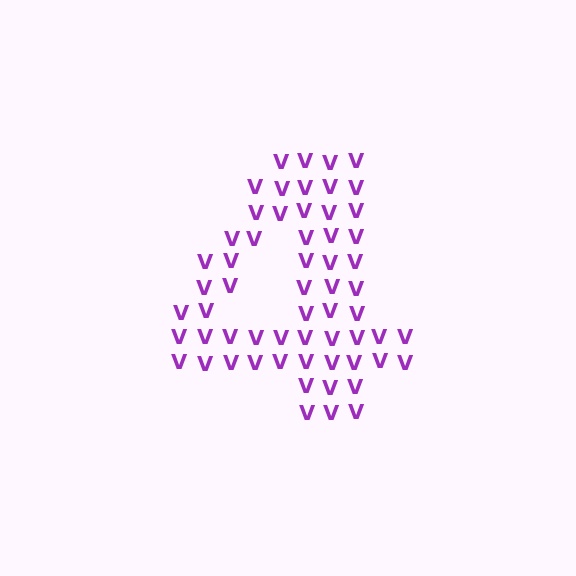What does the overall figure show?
The overall figure shows the digit 4.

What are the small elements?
The small elements are letter V's.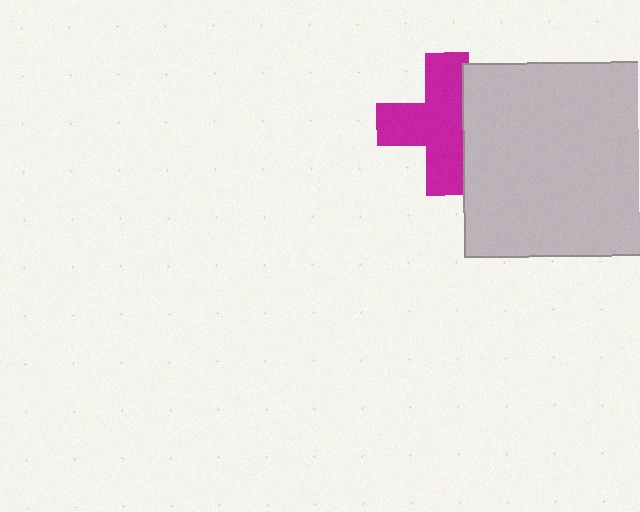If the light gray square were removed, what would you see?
You would see the complete magenta cross.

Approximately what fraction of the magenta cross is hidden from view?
Roughly 30% of the magenta cross is hidden behind the light gray square.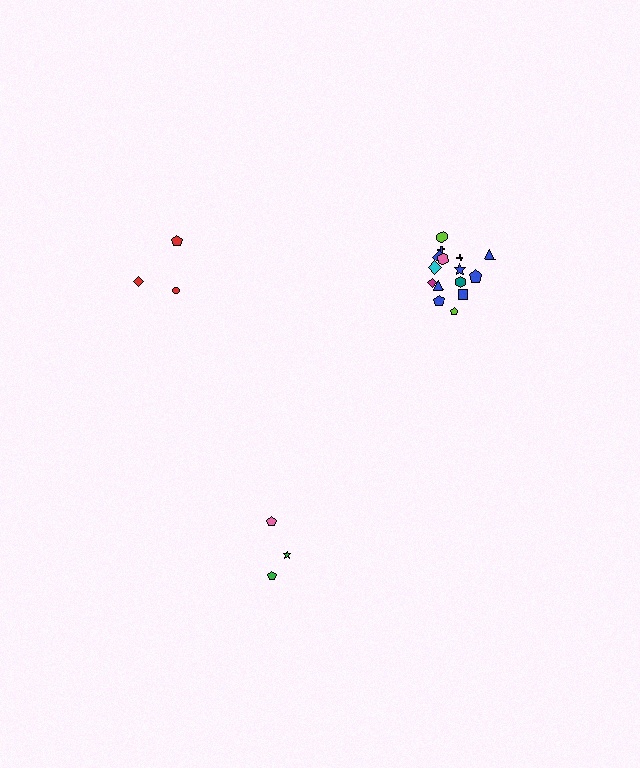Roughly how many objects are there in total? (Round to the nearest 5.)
Roughly 20 objects in total.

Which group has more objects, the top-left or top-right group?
The top-right group.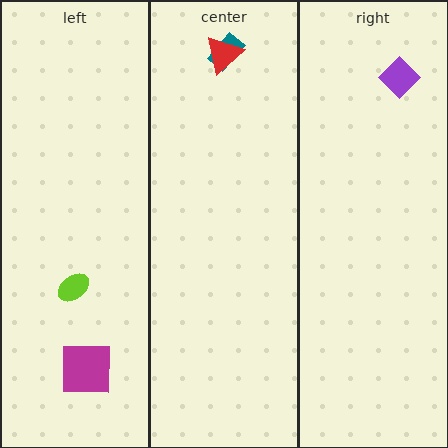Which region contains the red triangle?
The center region.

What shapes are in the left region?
The magenta square, the lime ellipse.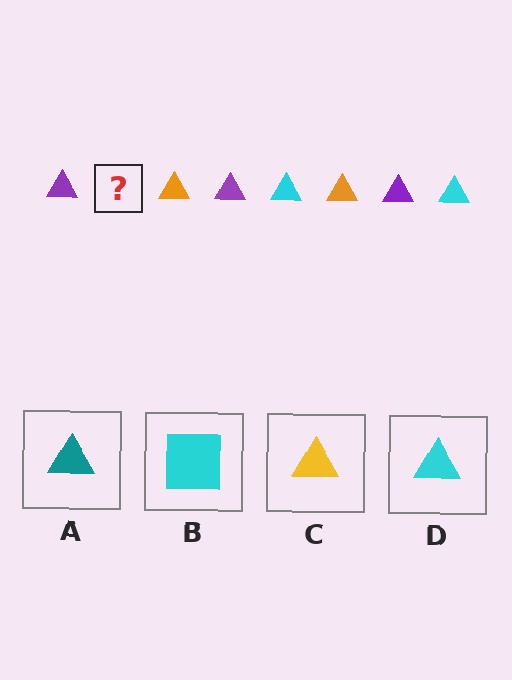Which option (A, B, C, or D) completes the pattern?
D.